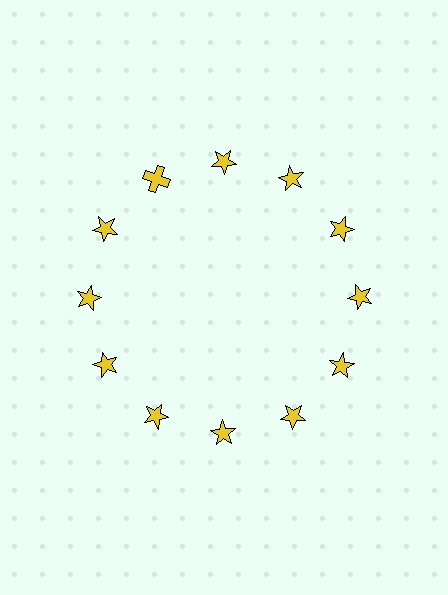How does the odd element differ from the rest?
It has a different shape: cross instead of star.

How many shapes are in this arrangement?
There are 12 shapes arranged in a ring pattern.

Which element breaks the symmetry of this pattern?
The yellow cross at roughly the 11 o'clock position breaks the symmetry. All other shapes are yellow stars.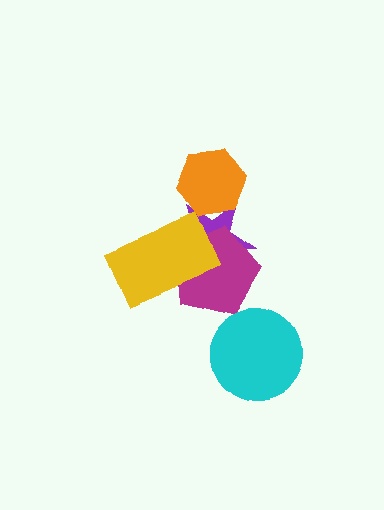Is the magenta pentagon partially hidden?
Yes, it is partially covered by another shape.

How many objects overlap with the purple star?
3 objects overlap with the purple star.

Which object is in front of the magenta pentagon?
The yellow rectangle is in front of the magenta pentagon.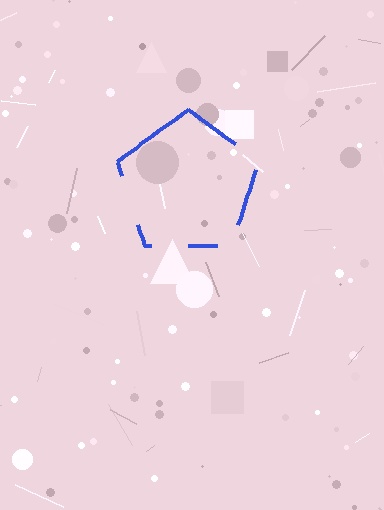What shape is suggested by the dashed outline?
The dashed outline suggests a pentagon.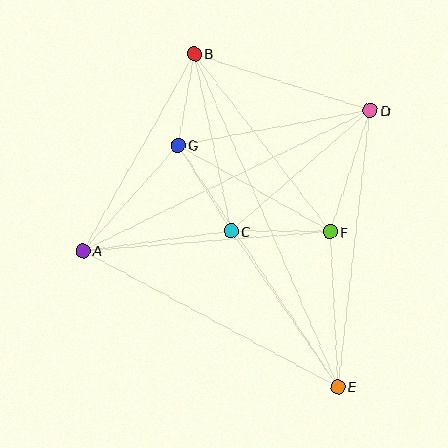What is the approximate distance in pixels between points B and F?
The distance between B and F is approximately 224 pixels.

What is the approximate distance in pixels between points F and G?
The distance between F and G is approximately 175 pixels.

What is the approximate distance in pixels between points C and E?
The distance between C and E is approximately 189 pixels.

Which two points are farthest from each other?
Points B and E are farthest from each other.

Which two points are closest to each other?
Points B and G are closest to each other.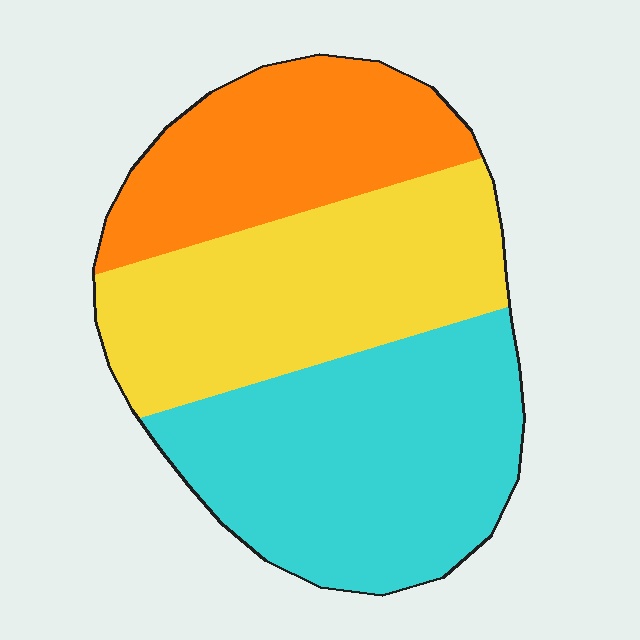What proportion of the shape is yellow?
Yellow covers 35% of the shape.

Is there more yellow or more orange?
Yellow.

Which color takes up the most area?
Cyan, at roughly 40%.